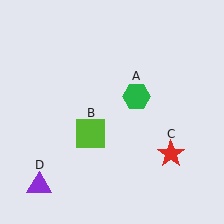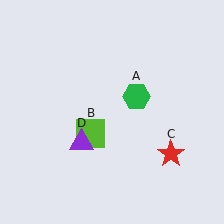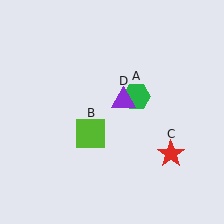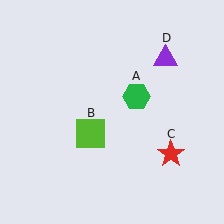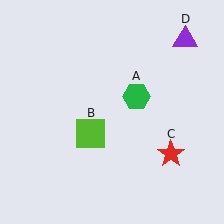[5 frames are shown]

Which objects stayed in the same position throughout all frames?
Green hexagon (object A) and lime square (object B) and red star (object C) remained stationary.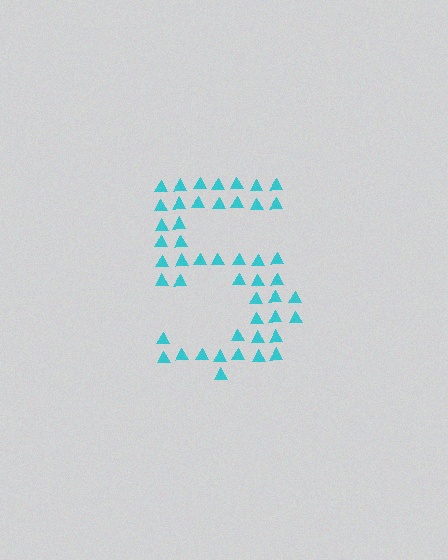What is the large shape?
The large shape is the digit 5.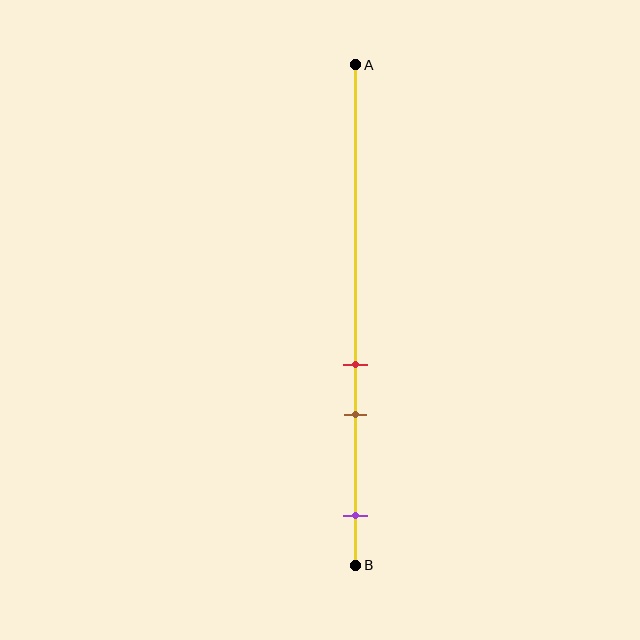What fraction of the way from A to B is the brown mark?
The brown mark is approximately 70% (0.7) of the way from A to B.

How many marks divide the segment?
There are 3 marks dividing the segment.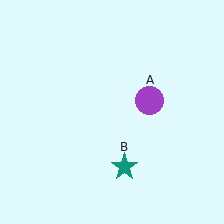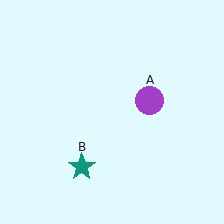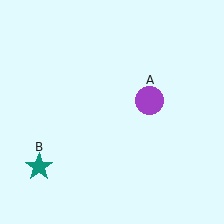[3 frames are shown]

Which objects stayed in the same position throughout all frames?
Purple circle (object A) remained stationary.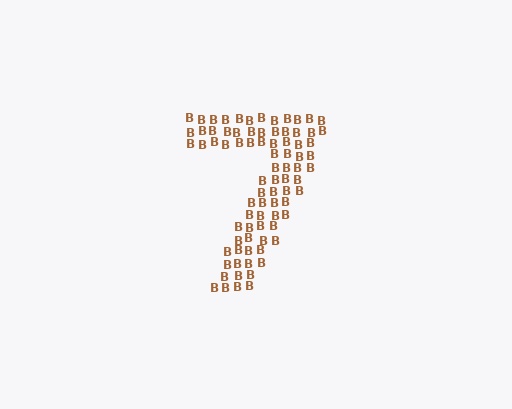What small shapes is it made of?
It is made of small letter B's.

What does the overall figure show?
The overall figure shows the digit 7.